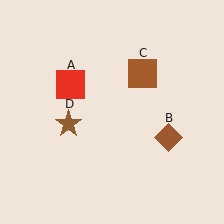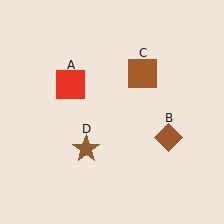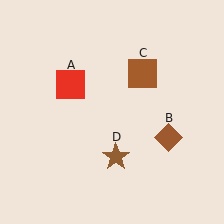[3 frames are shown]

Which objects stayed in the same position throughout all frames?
Red square (object A) and brown diamond (object B) and brown square (object C) remained stationary.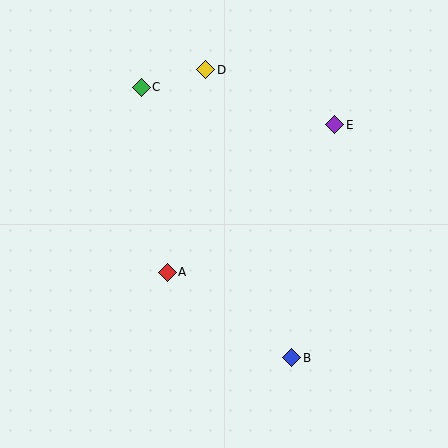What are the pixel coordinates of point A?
Point A is at (167, 272).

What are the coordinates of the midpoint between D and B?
The midpoint between D and B is at (249, 214).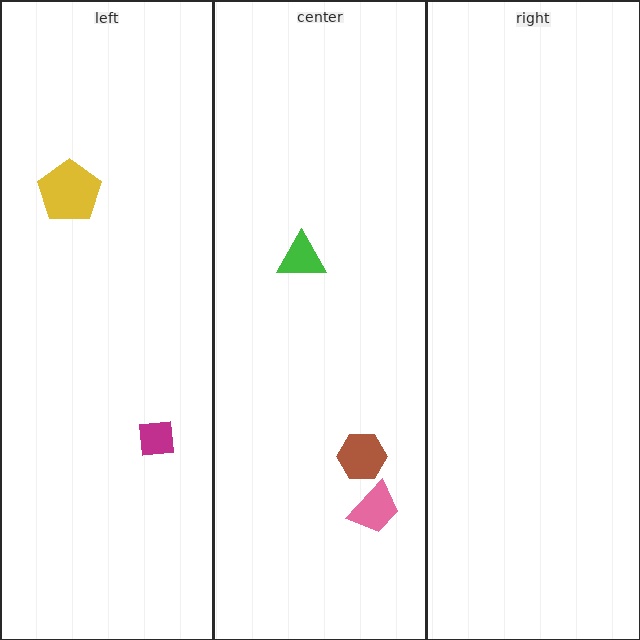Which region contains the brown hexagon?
The center region.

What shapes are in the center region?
The brown hexagon, the green triangle, the pink trapezoid.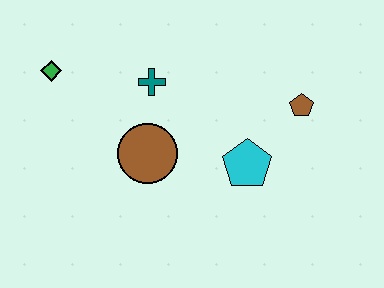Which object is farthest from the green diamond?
The brown pentagon is farthest from the green diamond.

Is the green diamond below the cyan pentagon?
No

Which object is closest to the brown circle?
The teal cross is closest to the brown circle.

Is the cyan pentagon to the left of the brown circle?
No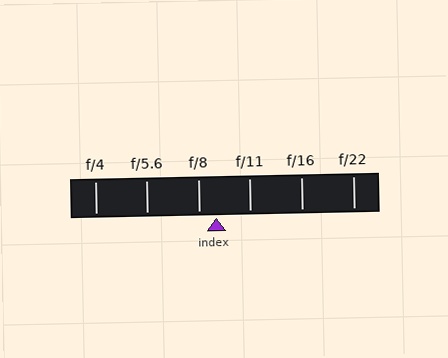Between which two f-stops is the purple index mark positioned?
The index mark is between f/8 and f/11.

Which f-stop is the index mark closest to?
The index mark is closest to f/8.